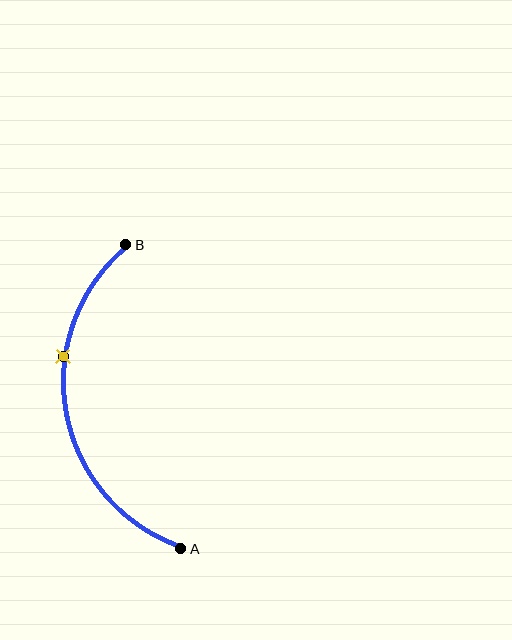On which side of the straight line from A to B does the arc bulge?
The arc bulges to the left of the straight line connecting A and B.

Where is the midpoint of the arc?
The arc midpoint is the point on the curve farthest from the straight line joining A and B. It sits to the left of that line.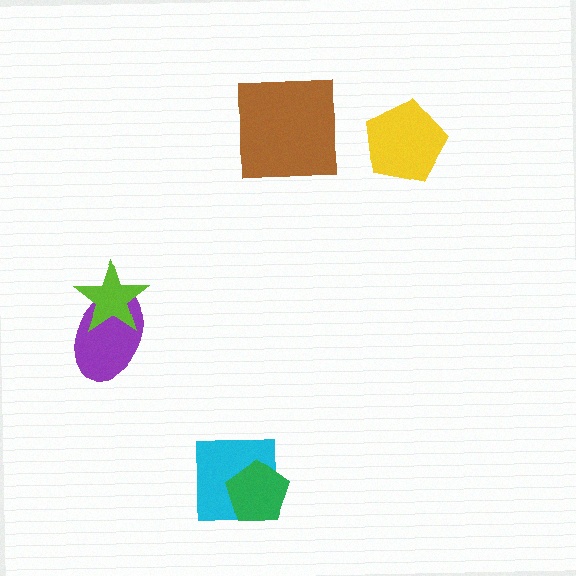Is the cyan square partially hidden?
Yes, it is partially covered by another shape.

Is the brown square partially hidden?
No, no other shape covers it.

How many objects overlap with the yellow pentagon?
0 objects overlap with the yellow pentagon.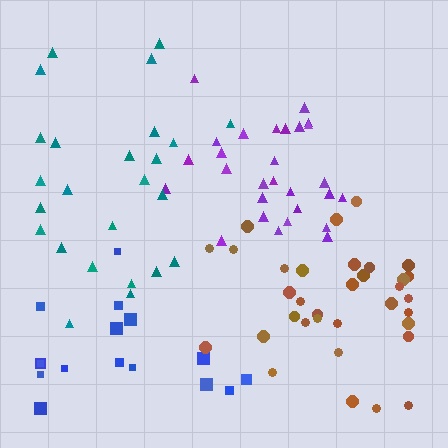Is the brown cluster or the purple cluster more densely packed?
Purple.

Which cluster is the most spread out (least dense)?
Blue.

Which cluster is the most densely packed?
Purple.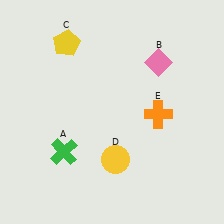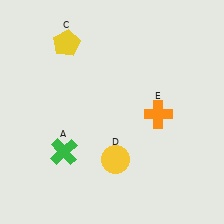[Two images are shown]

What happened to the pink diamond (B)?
The pink diamond (B) was removed in Image 2. It was in the top-right area of Image 1.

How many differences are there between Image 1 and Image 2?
There is 1 difference between the two images.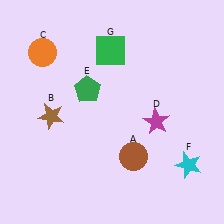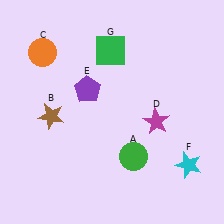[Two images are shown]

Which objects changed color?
A changed from brown to green. E changed from green to purple.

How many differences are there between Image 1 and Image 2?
There are 2 differences between the two images.